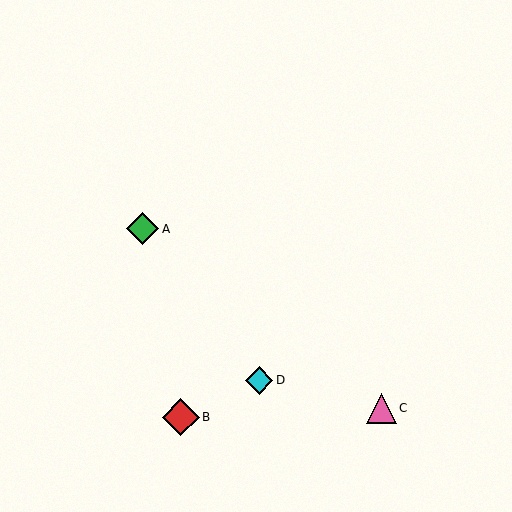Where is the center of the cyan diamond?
The center of the cyan diamond is at (259, 380).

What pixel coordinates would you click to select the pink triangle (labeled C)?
Click at (381, 408) to select the pink triangle C.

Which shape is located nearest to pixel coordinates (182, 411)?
The red diamond (labeled B) at (181, 417) is nearest to that location.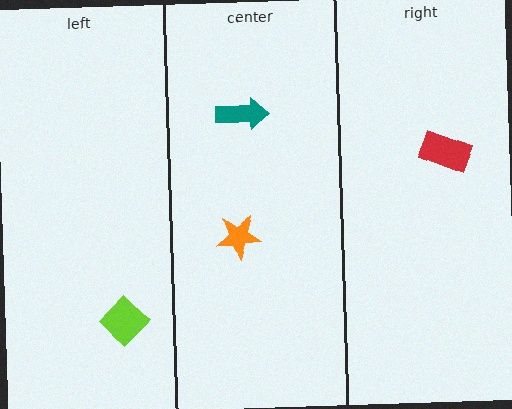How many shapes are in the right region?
1.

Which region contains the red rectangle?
The right region.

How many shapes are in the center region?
2.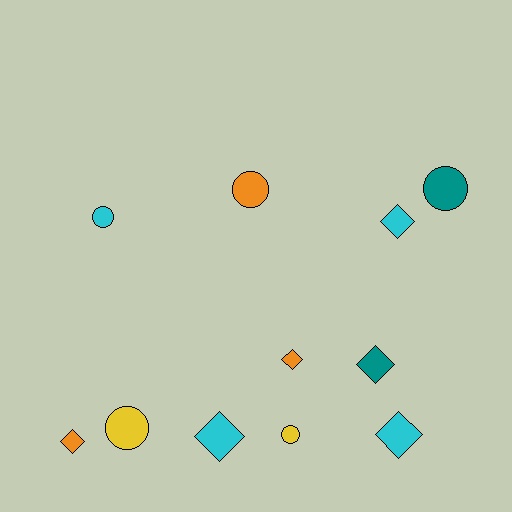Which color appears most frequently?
Cyan, with 4 objects.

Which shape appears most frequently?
Diamond, with 6 objects.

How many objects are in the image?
There are 11 objects.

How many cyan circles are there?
There is 1 cyan circle.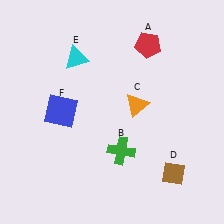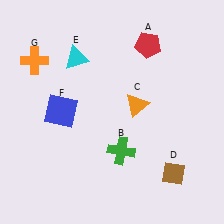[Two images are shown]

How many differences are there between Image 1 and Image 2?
There is 1 difference between the two images.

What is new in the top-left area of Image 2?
An orange cross (G) was added in the top-left area of Image 2.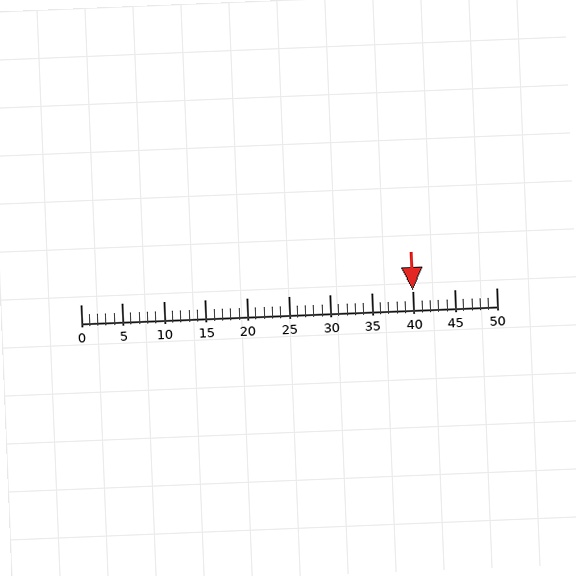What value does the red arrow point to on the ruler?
The red arrow points to approximately 40.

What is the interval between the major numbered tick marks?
The major tick marks are spaced 5 units apart.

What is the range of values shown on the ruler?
The ruler shows values from 0 to 50.